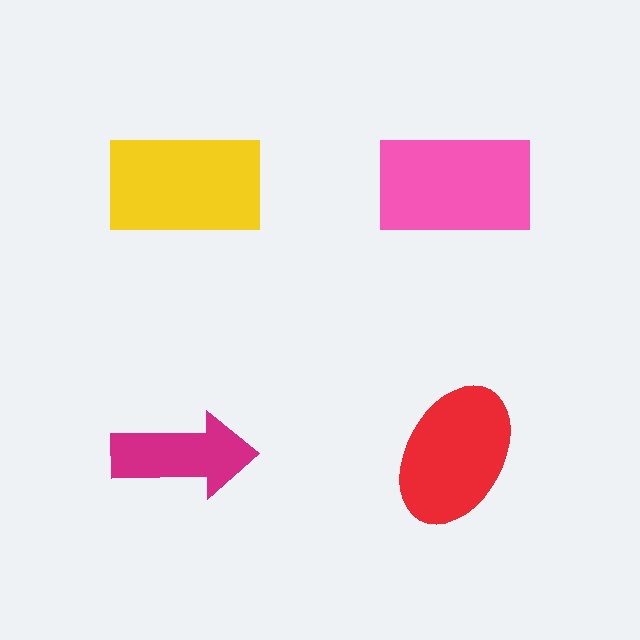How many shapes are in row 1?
2 shapes.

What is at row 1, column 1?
A yellow rectangle.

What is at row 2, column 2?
A red ellipse.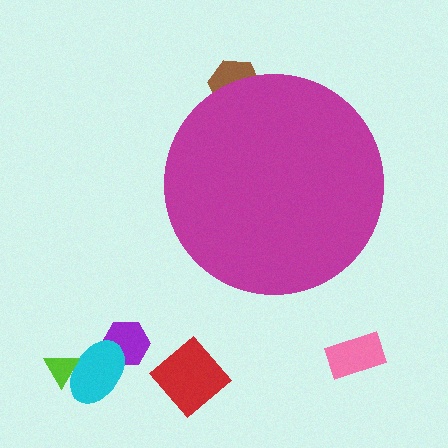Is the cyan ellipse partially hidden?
No, the cyan ellipse is fully visible.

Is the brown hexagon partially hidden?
Yes, the brown hexagon is partially hidden behind the magenta circle.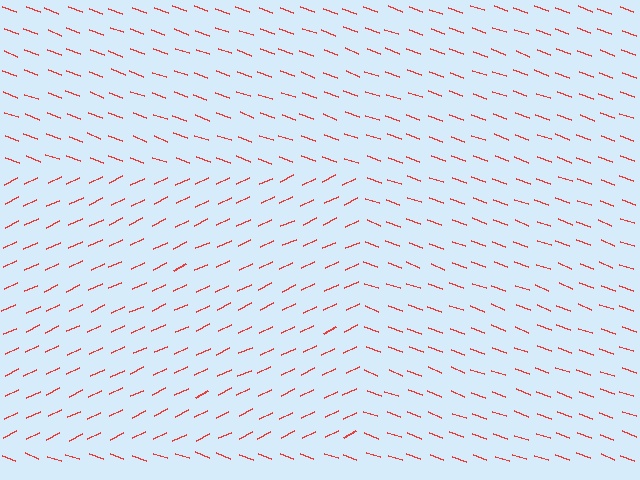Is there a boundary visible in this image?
Yes, there is a texture boundary formed by a change in line orientation.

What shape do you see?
I see a rectangle.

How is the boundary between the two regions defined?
The boundary is defined purely by a change in line orientation (approximately 45 degrees difference). All lines are the same color and thickness.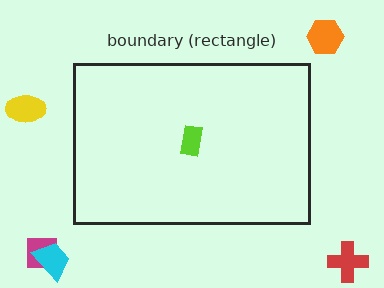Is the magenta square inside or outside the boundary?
Outside.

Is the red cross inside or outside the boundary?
Outside.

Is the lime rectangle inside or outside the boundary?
Inside.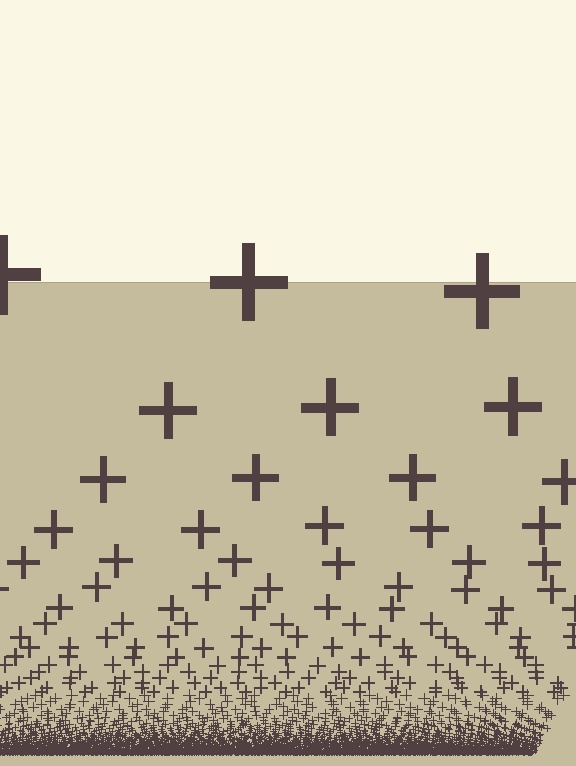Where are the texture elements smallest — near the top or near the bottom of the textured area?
Near the bottom.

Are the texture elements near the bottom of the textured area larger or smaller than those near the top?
Smaller. The gradient is inverted — elements near the bottom are smaller and denser.